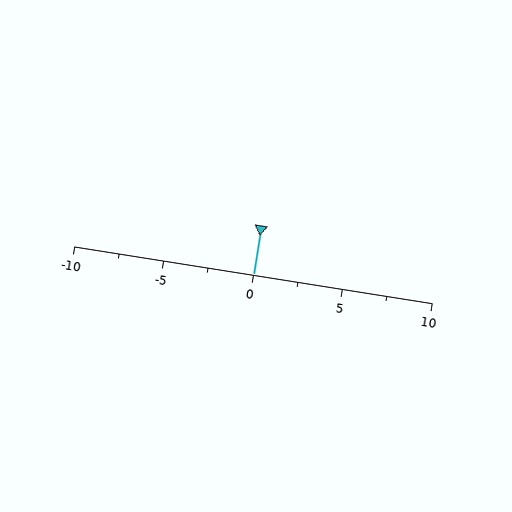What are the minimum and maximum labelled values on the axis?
The axis runs from -10 to 10.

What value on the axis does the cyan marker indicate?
The marker indicates approximately 0.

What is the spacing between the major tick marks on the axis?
The major ticks are spaced 5 apart.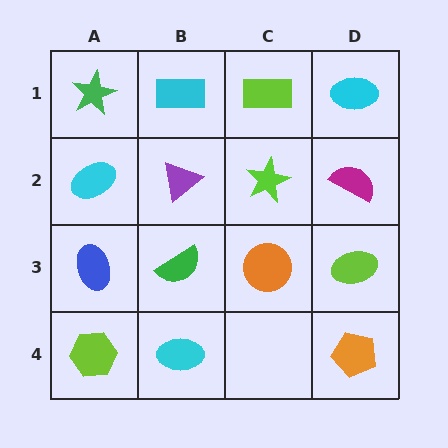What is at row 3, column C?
An orange circle.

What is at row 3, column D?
A lime ellipse.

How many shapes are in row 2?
4 shapes.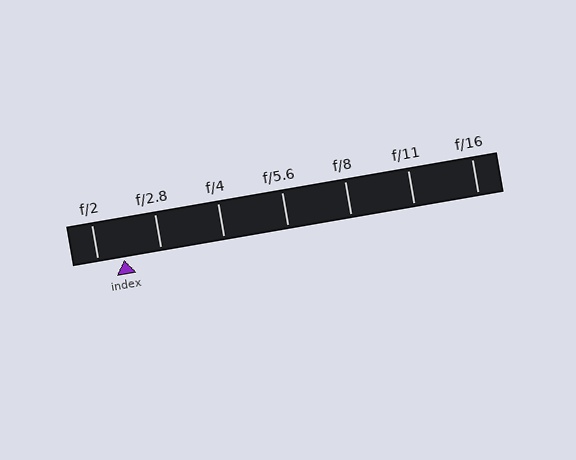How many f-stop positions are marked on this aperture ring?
There are 7 f-stop positions marked.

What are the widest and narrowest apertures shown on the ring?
The widest aperture shown is f/2 and the narrowest is f/16.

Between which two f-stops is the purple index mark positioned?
The index mark is between f/2 and f/2.8.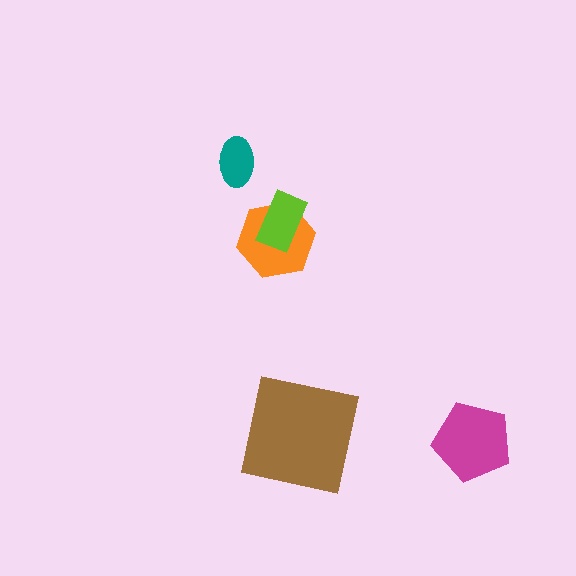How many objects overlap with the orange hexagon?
1 object overlaps with the orange hexagon.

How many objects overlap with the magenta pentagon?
0 objects overlap with the magenta pentagon.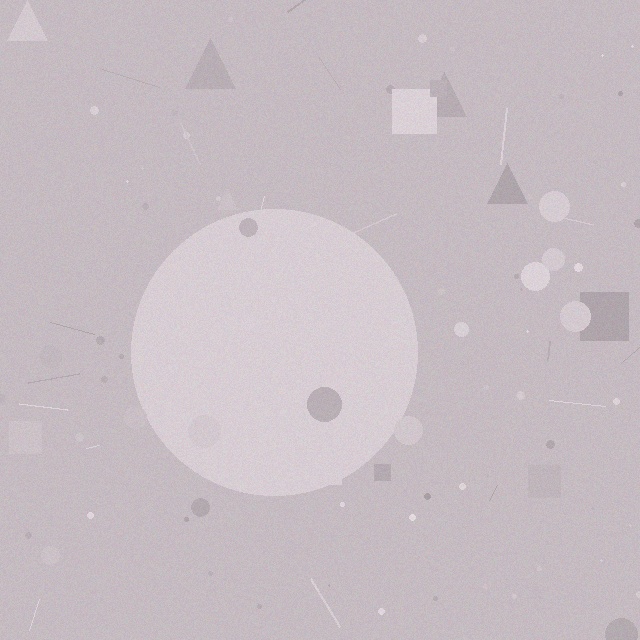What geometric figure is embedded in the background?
A circle is embedded in the background.